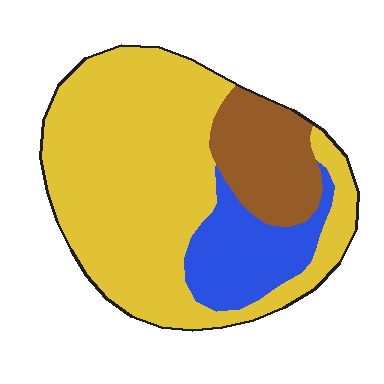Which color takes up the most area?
Yellow, at roughly 65%.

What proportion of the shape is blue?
Blue takes up about one sixth (1/6) of the shape.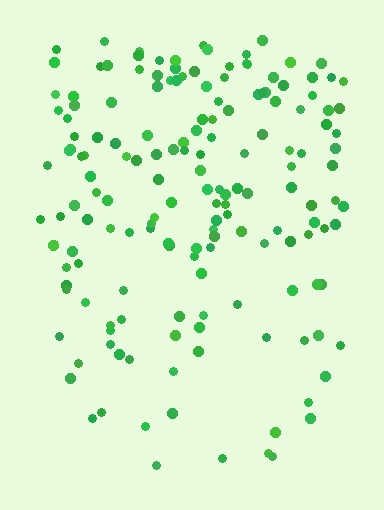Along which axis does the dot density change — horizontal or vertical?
Vertical.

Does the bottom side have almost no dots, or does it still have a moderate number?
Still a moderate number, just noticeably fewer than the top.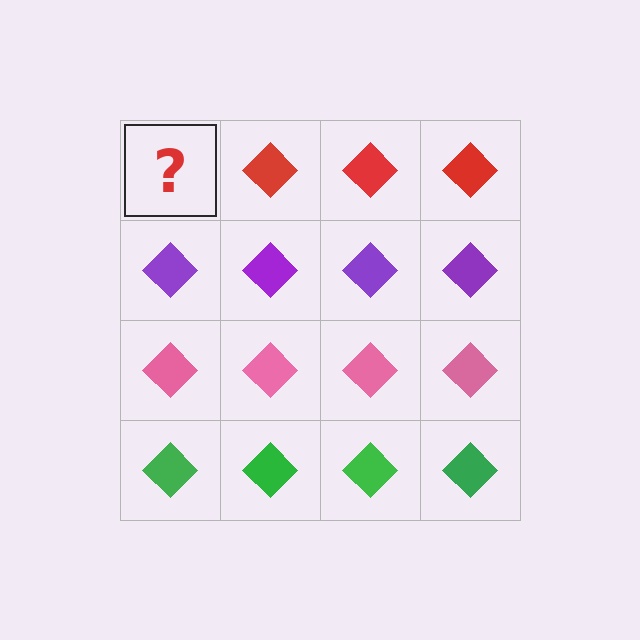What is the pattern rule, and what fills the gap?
The rule is that each row has a consistent color. The gap should be filled with a red diamond.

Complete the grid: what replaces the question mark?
The question mark should be replaced with a red diamond.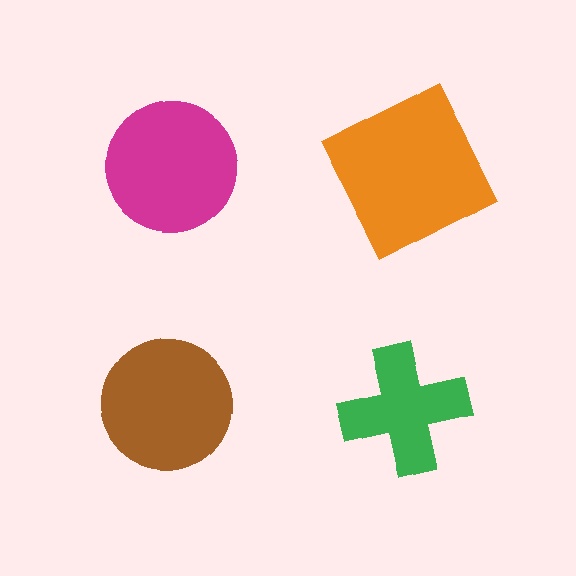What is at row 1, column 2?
An orange square.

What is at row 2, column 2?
A green cross.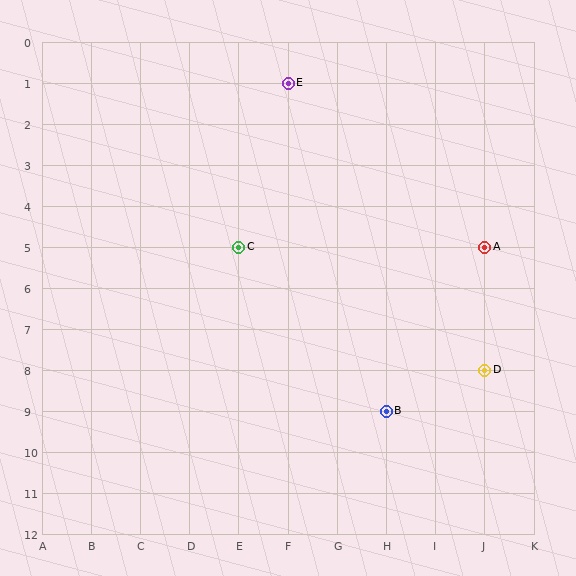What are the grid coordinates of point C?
Point C is at grid coordinates (E, 5).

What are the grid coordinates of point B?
Point B is at grid coordinates (H, 9).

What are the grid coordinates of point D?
Point D is at grid coordinates (J, 8).